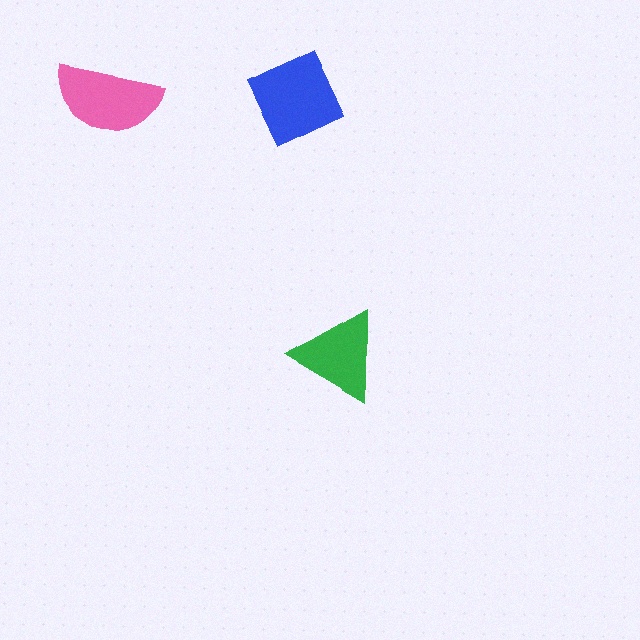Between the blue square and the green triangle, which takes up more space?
The blue square.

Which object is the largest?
The blue square.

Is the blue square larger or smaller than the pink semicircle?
Larger.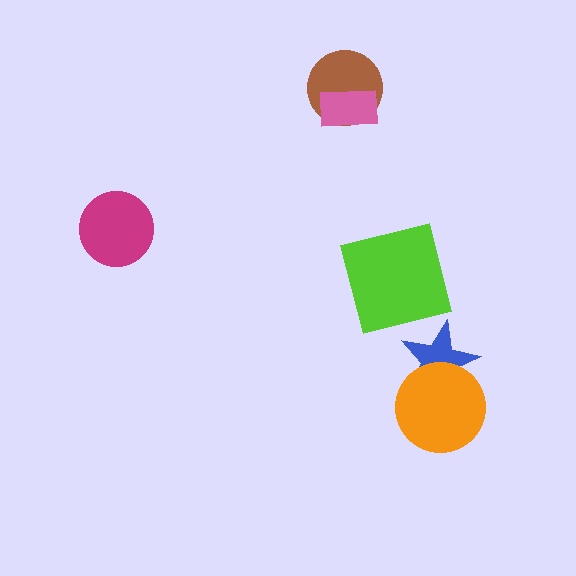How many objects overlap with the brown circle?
1 object overlaps with the brown circle.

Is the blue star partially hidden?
Yes, it is partially covered by another shape.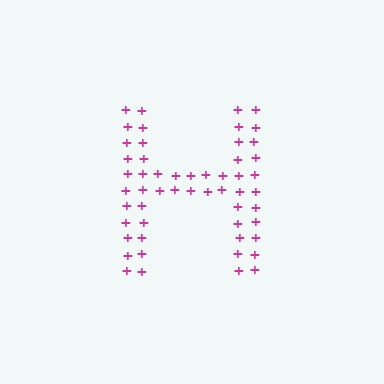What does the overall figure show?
The overall figure shows the letter H.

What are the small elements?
The small elements are plus signs.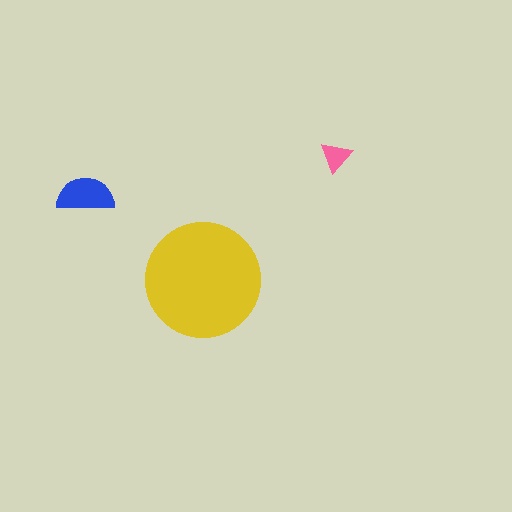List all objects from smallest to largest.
The pink triangle, the blue semicircle, the yellow circle.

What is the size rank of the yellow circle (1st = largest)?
1st.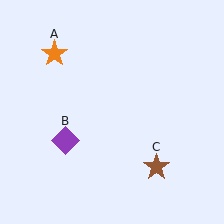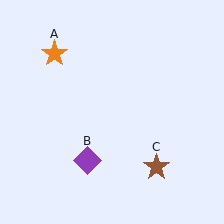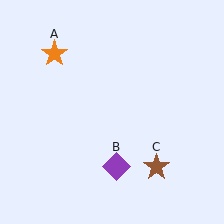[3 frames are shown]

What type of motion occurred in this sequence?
The purple diamond (object B) rotated counterclockwise around the center of the scene.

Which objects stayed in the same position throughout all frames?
Orange star (object A) and brown star (object C) remained stationary.